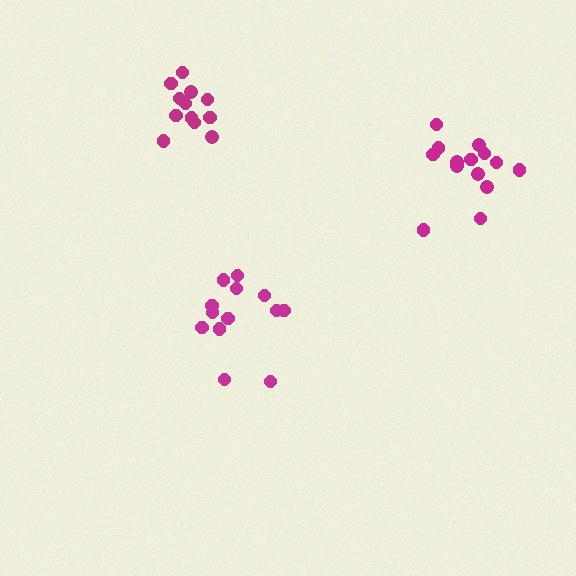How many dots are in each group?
Group 1: 13 dots, Group 2: 12 dots, Group 3: 14 dots (39 total).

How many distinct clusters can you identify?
There are 3 distinct clusters.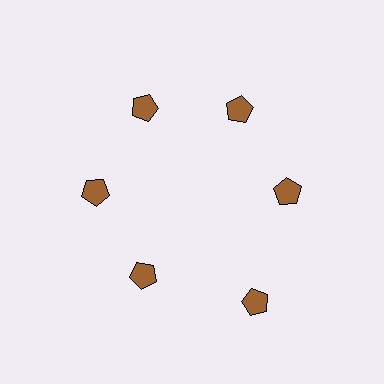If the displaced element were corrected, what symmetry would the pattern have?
It would have 6-fold rotational symmetry — the pattern would map onto itself every 60 degrees.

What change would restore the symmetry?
The symmetry would be restored by moving it inward, back onto the ring so that all 6 pentagons sit at equal angles and equal distance from the center.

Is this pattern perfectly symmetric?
No. The 6 brown pentagons are arranged in a ring, but one element near the 5 o'clock position is pushed outward from the center, breaking the 6-fold rotational symmetry.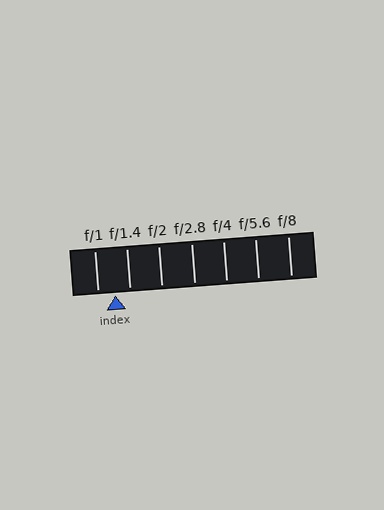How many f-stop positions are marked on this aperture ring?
There are 7 f-stop positions marked.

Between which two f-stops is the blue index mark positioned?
The index mark is between f/1 and f/1.4.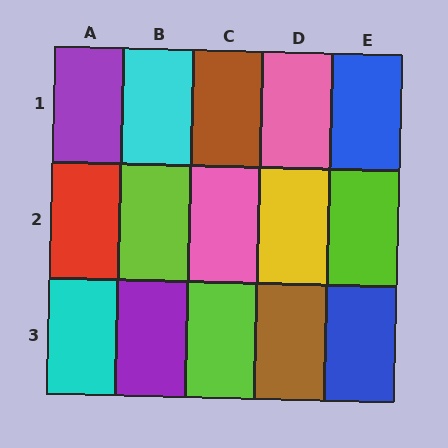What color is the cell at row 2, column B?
Lime.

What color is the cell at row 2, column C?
Pink.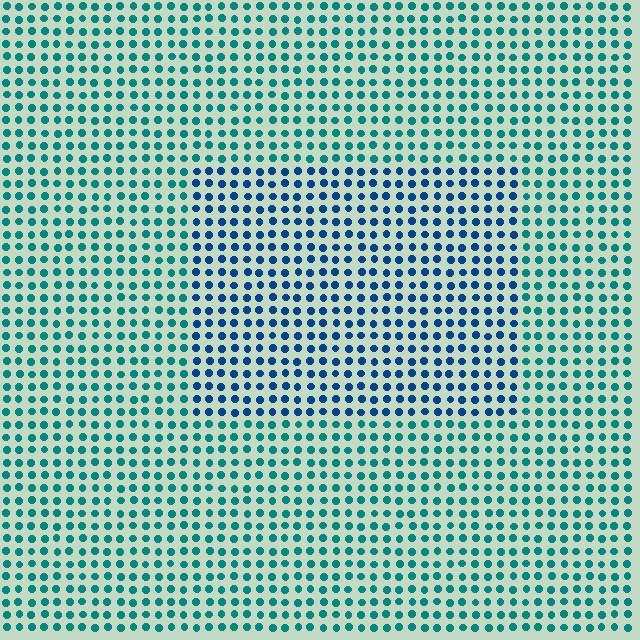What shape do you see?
I see a rectangle.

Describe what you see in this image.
The image is filled with small teal elements in a uniform arrangement. A rectangle-shaped region is visible where the elements are tinted to a slightly different hue, forming a subtle color boundary.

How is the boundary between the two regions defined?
The boundary is defined purely by a slight shift in hue (about 37 degrees). Spacing, size, and orientation are identical on both sides.